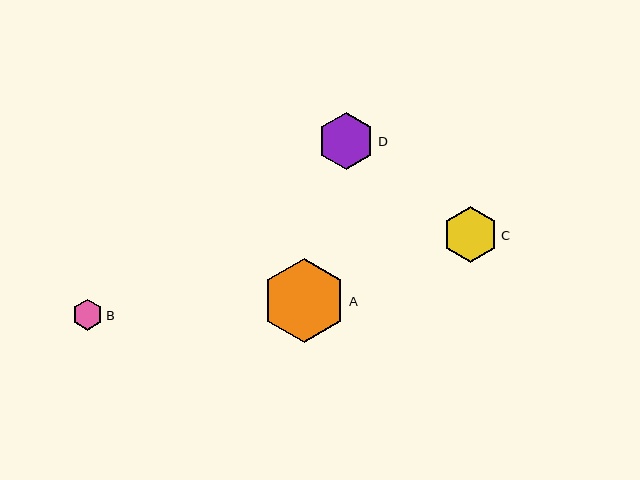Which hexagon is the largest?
Hexagon A is the largest with a size of approximately 84 pixels.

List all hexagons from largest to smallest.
From largest to smallest: A, D, C, B.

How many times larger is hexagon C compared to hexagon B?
Hexagon C is approximately 1.8 times the size of hexagon B.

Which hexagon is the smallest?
Hexagon B is the smallest with a size of approximately 31 pixels.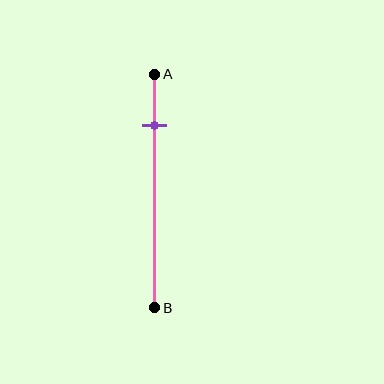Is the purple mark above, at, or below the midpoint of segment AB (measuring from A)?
The purple mark is above the midpoint of segment AB.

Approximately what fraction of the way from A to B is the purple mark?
The purple mark is approximately 20% of the way from A to B.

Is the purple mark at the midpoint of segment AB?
No, the mark is at about 20% from A, not at the 50% midpoint.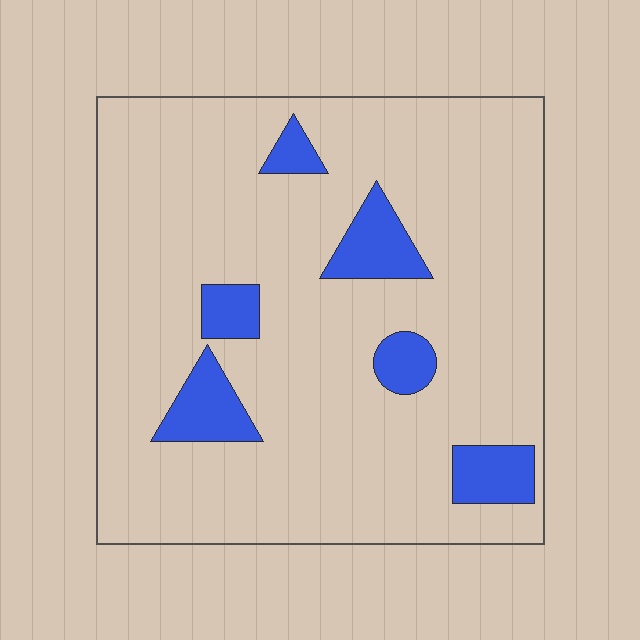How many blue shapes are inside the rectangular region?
6.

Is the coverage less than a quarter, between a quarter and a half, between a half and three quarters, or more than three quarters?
Less than a quarter.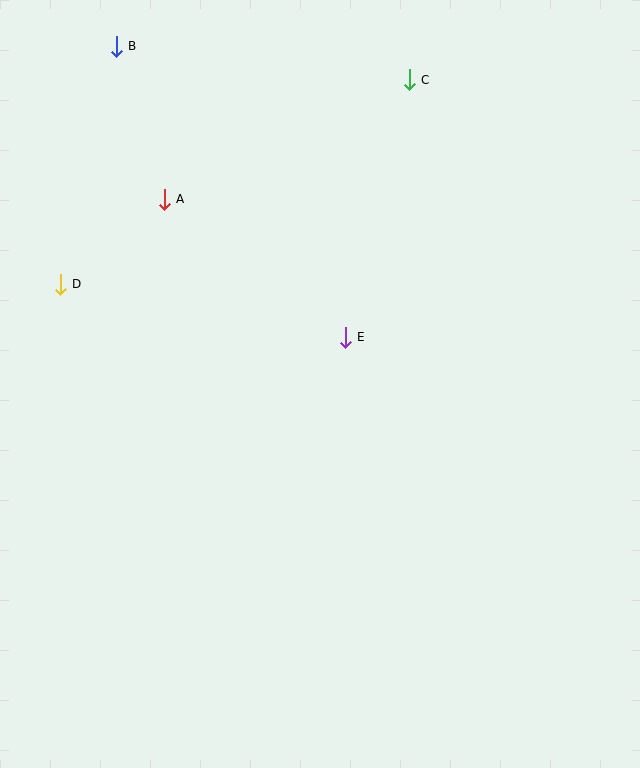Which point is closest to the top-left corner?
Point B is closest to the top-left corner.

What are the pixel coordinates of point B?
Point B is at (116, 46).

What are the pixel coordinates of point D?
Point D is at (60, 284).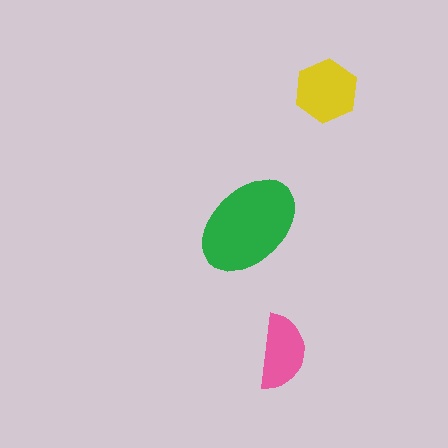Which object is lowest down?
The pink semicircle is bottommost.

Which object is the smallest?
The pink semicircle.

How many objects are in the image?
There are 3 objects in the image.